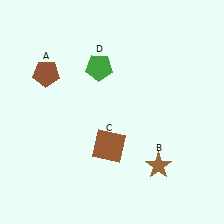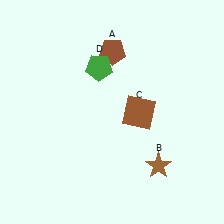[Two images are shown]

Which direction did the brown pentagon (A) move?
The brown pentagon (A) moved right.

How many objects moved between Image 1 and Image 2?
2 objects moved between the two images.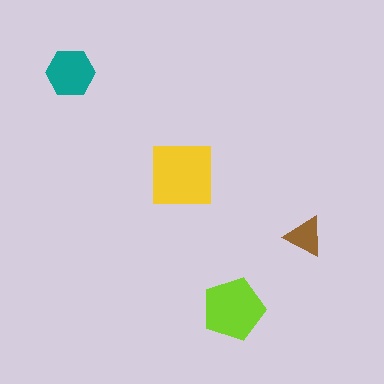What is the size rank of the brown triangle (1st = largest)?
4th.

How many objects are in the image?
There are 4 objects in the image.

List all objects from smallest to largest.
The brown triangle, the teal hexagon, the lime pentagon, the yellow square.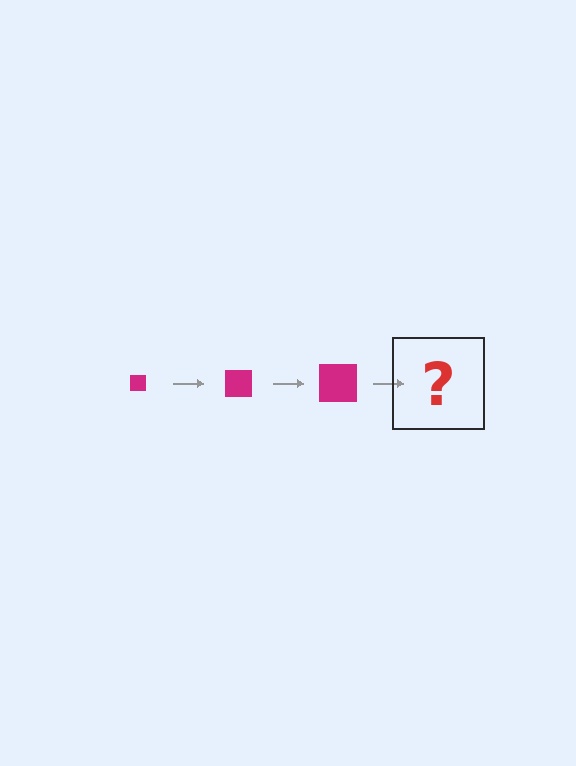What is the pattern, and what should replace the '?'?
The pattern is that the square gets progressively larger each step. The '?' should be a magenta square, larger than the previous one.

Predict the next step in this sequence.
The next step is a magenta square, larger than the previous one.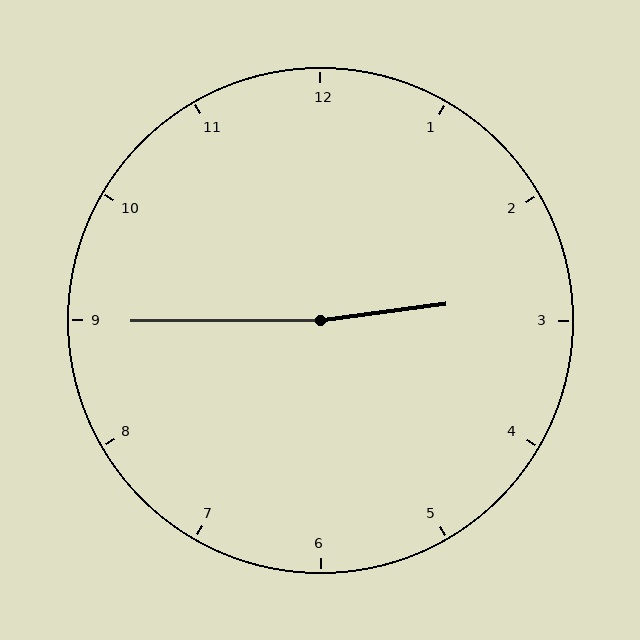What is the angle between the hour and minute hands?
Approximately 172 degrees.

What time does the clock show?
2:45.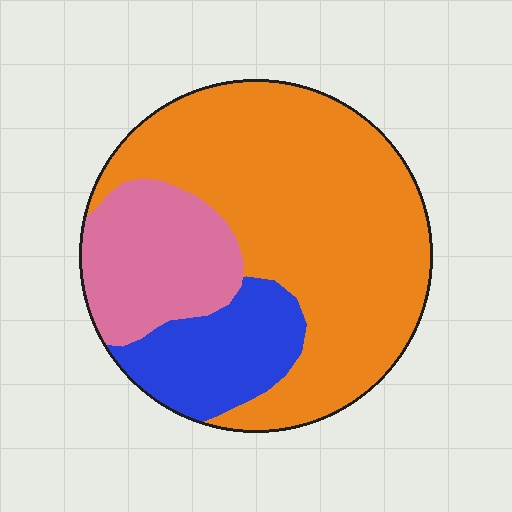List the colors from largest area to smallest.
From largest to smallest: orange, pink, blue.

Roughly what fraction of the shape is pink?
Pink covers around 20% of the shape.